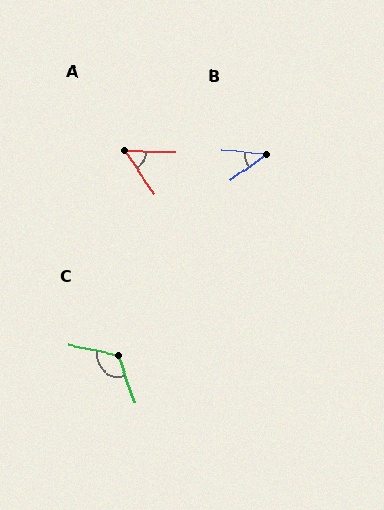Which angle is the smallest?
B, at approximately 41 degrees.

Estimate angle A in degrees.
Approximately 54 degrees.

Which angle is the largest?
C, at approximately 120 degrees.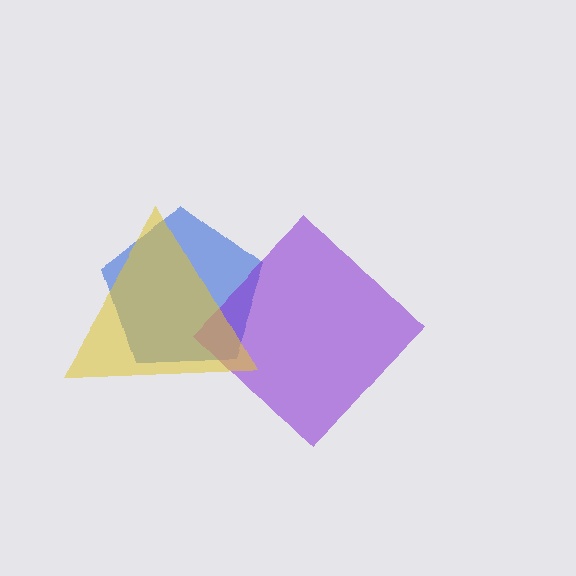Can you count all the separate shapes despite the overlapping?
Yes, there are 3 separate shapes.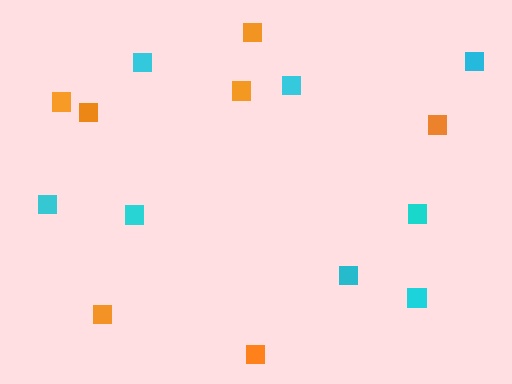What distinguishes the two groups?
There are 2 groups: one group of orange squares (7) and one group of cyan squares (8).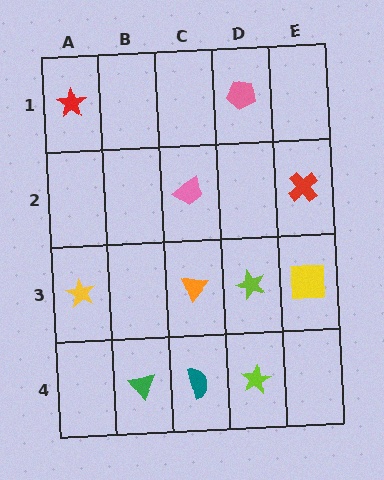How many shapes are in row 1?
2 shapes.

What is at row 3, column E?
A yellow square.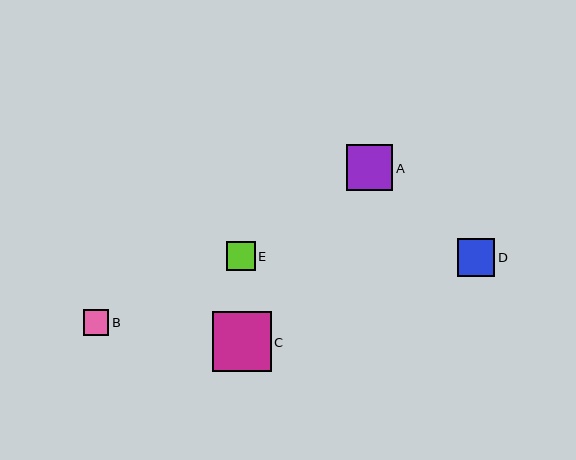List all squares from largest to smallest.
From largest to smallest: C, A, D, E, B.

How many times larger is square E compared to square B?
Square E is approximately 1.1 times the size of square B.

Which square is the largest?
Square C is the largest with a size of approximately 59 pixels.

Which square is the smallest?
Square B is the smallest with a size of approximately 26 pixels.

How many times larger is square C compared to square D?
Square C is approximately 1.6 times the size of square D.